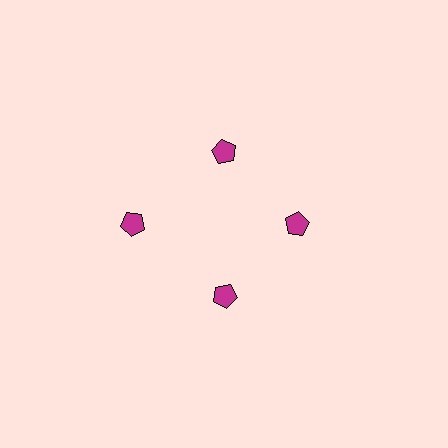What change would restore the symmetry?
The symmetry would be restored by moving it inward, back onto the ring so that all 4 pentagons sit at equal angles and equal distance from the center.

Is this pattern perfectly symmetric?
No. The 4 magenta pentagons are arranged in a ring, but one element near the 9 o'clock position is pushed outward from the center, breaking the 4-fold rotational symmetry.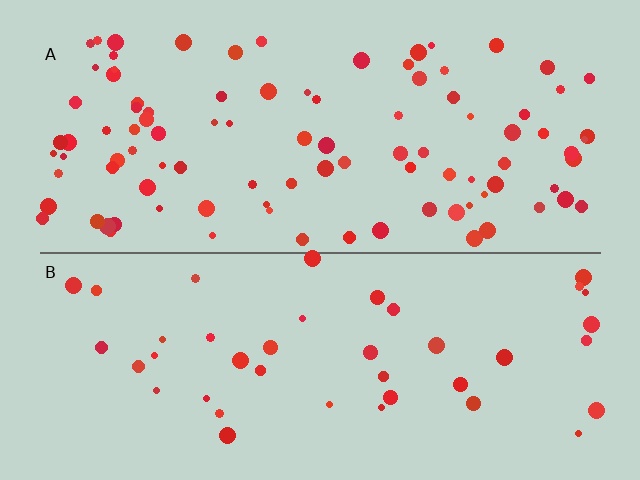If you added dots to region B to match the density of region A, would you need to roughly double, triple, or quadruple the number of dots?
Approximately double.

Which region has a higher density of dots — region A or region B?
A (the top).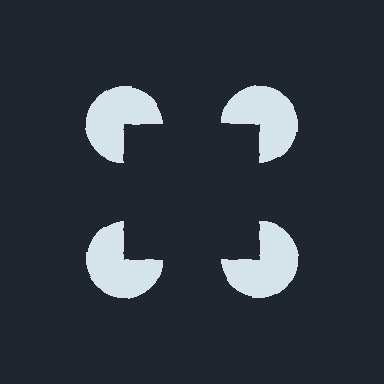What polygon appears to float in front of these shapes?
An illusory square — its edges are inferred from the aligned wedge cuts in the pac-man discs, not physically drawn.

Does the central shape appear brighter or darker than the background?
It typically appears slightly darker than the background, even though no actual brightness change is drawn.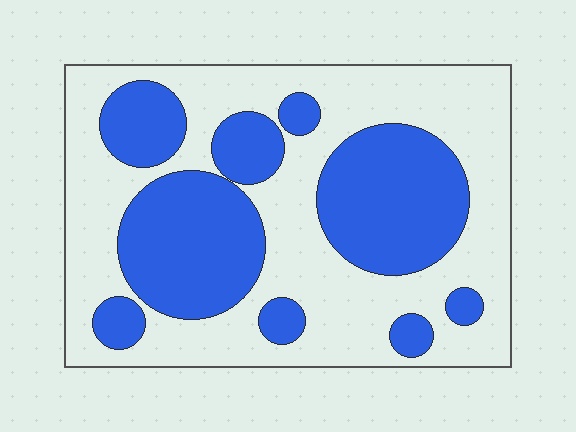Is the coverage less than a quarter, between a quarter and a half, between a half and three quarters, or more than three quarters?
Between a quarter and a half.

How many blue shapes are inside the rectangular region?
9.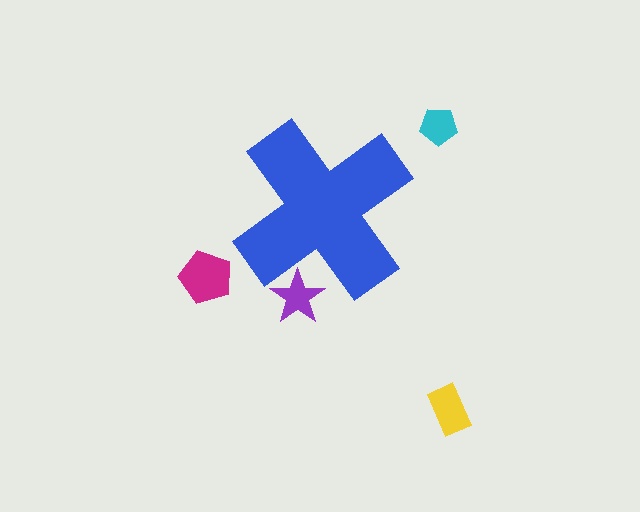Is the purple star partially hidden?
Yes, the purple star is partially hidden behind the blue cross.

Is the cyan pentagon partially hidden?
No, the cyan pentagon is fully visible.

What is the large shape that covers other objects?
A blue cross.